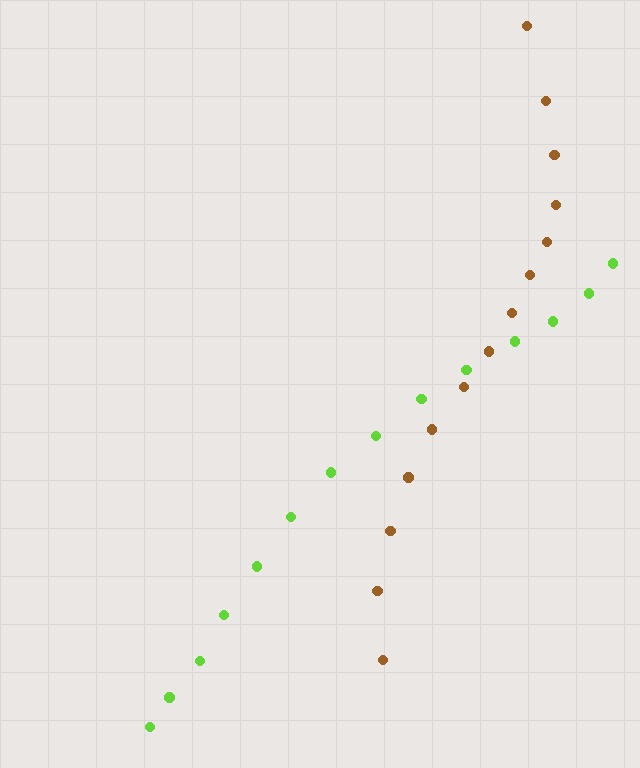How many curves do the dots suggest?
There are 2 distinct paths.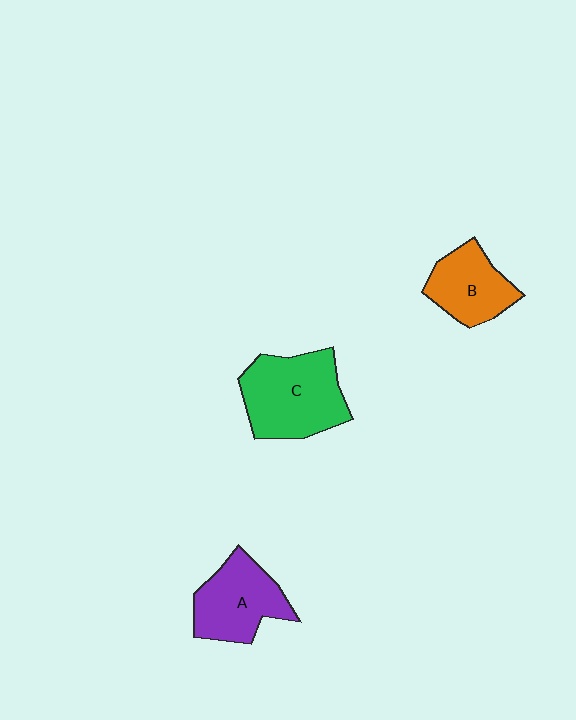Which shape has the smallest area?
Shape B (orange).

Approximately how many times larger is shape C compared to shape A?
Approximately 1.3 times.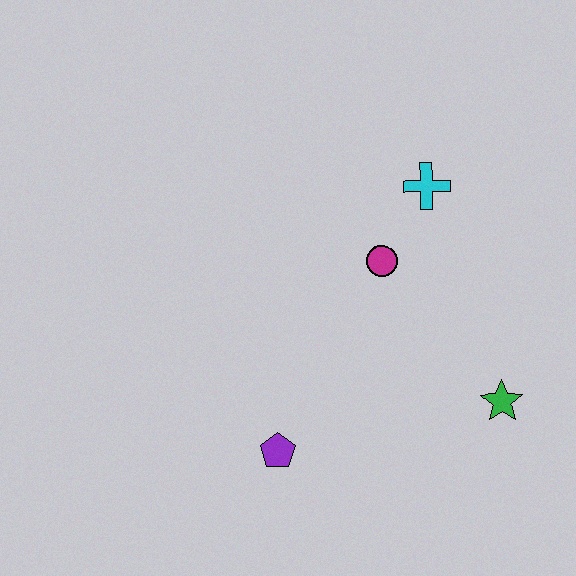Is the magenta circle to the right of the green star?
No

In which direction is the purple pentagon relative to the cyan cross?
The purple pentagon is below the cyan cross.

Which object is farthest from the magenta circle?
The purple pentagon is farthest from the magenta circle.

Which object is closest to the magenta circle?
The cyan cross is closest to the magenta circle.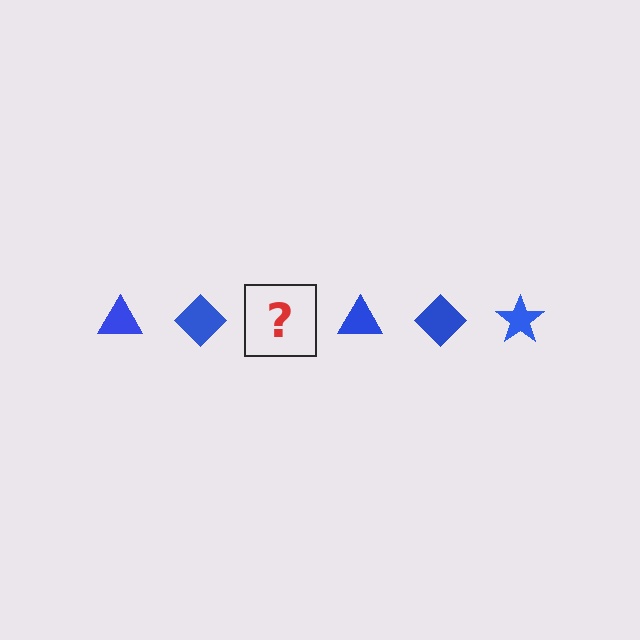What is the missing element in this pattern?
The missing element is a blue star.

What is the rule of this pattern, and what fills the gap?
The rule is that the pattern cycles through triangle, diamond, star shapes in blue. The gap should be filled with a blue star.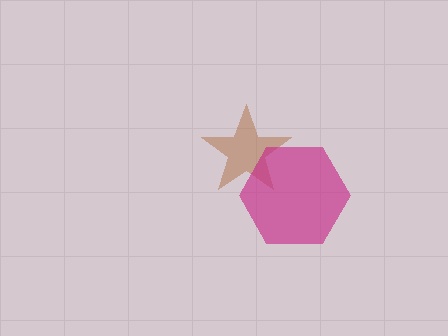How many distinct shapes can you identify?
There are 2 distinct shapes: a brown star, a magenta hexagon.